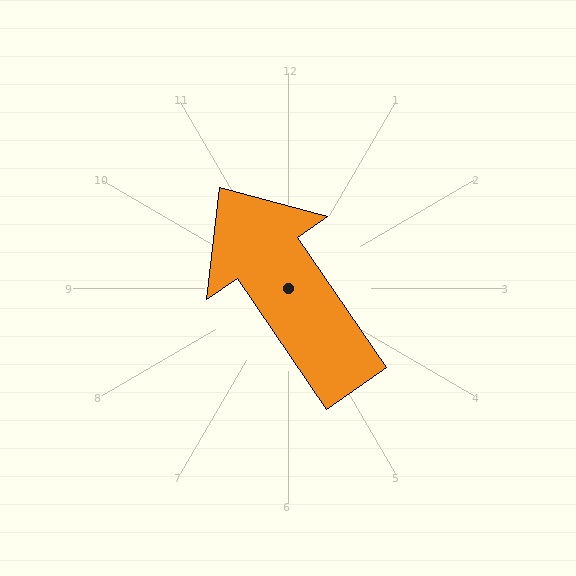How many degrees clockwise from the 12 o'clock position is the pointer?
Approximately 326 degrees.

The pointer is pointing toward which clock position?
Roughly 11 o'clock.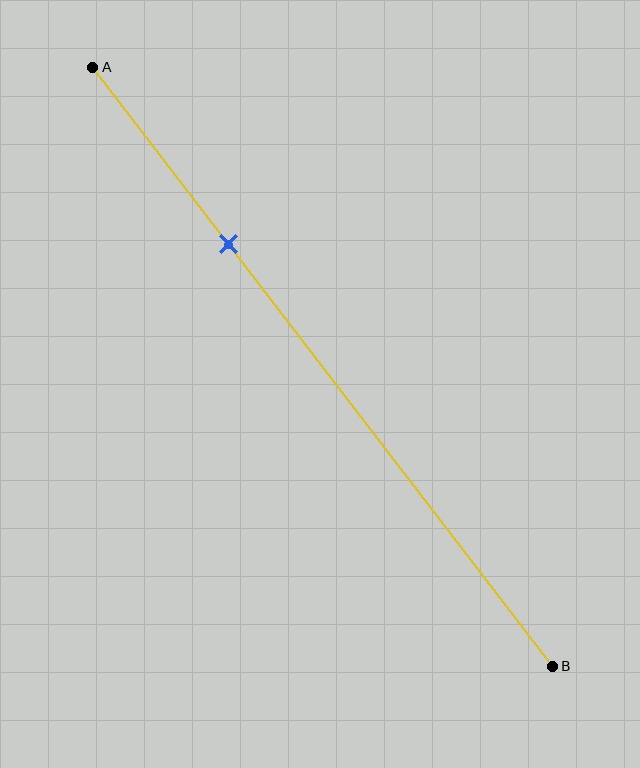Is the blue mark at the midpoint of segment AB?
No, the mark is at about 30% from A, not at the 50% midpoint.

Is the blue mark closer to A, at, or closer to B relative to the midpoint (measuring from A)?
The blue mark is closer to point A than the midpoint of segment AB.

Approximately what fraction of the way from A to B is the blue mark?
The blue mark is approximately 30% of the way from A to B.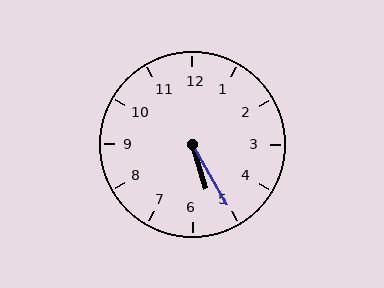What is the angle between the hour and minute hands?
Approximately 12 degrees.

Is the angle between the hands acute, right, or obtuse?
It is acute.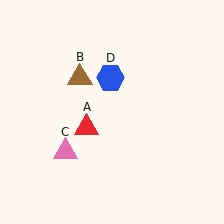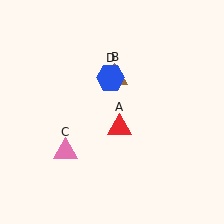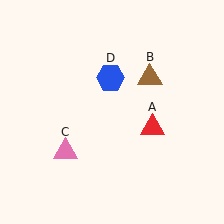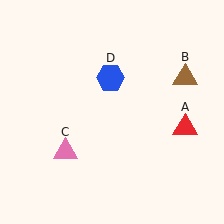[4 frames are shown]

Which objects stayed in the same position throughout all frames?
Pink triangle (object C) and blue hexagon (object D) remained stationary.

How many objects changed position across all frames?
2 objects changed position: red triangle (object A), brown triangle (object B).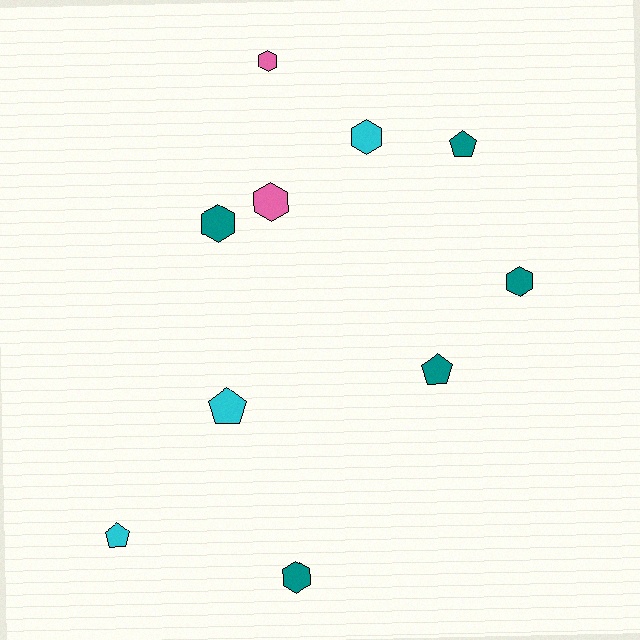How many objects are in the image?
There are 10 objects.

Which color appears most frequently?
Teal, with 5 objects.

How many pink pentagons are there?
There are no pink pentagons.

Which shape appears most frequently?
Hexagon, with 6 objects.